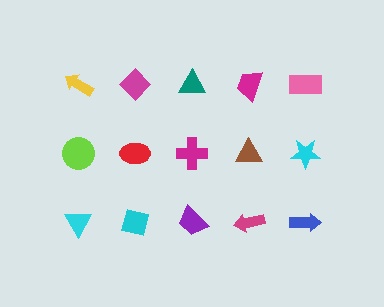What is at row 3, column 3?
A purple trapezoid.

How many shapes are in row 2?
5 shapes.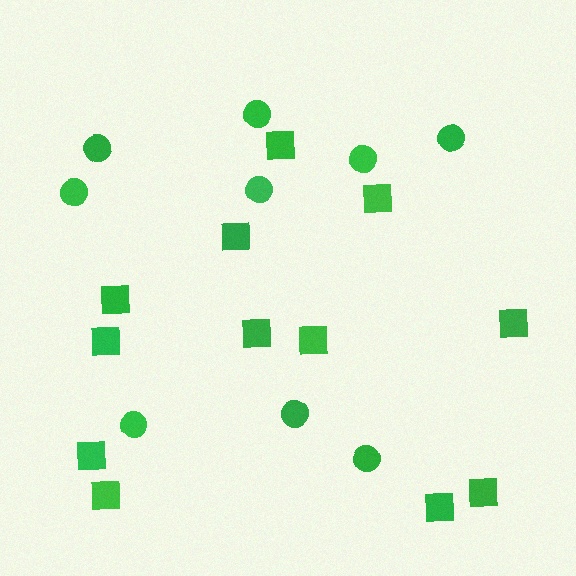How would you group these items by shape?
There are 2 groups: one group of circles (9) and one group of squares (12).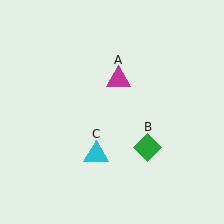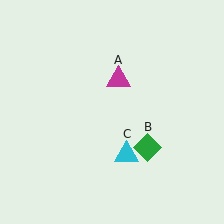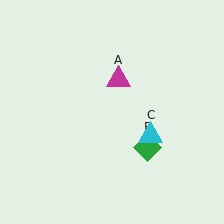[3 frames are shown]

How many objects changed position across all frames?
1 object changed position: cyan triangle (object C).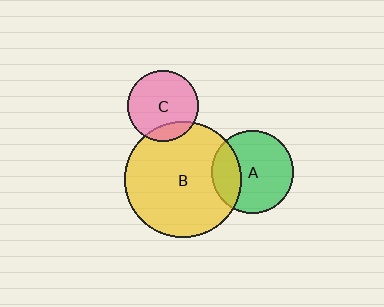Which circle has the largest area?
Circle B (yellow).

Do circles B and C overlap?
Yes.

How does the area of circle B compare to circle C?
Approximately 2.7 times.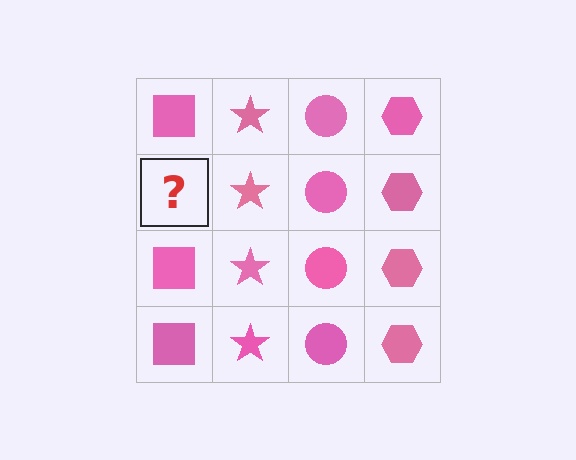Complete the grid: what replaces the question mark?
The question mark should be replaced with a pink square.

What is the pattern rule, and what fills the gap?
The rule is that each column has a consistent shape. The gap should be filled with a pink square.